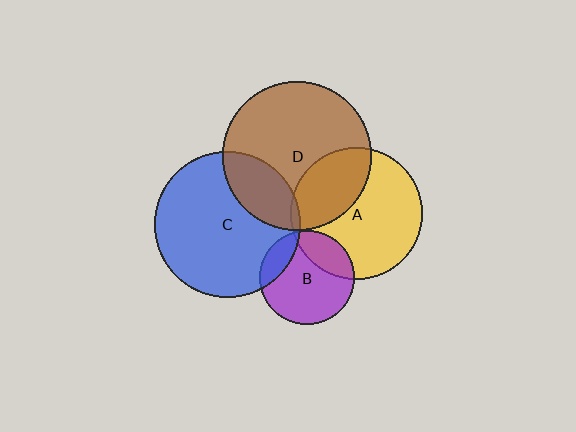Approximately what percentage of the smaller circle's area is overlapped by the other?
Approximately 25%.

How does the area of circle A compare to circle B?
Approximately 2.0 times.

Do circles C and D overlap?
Yes.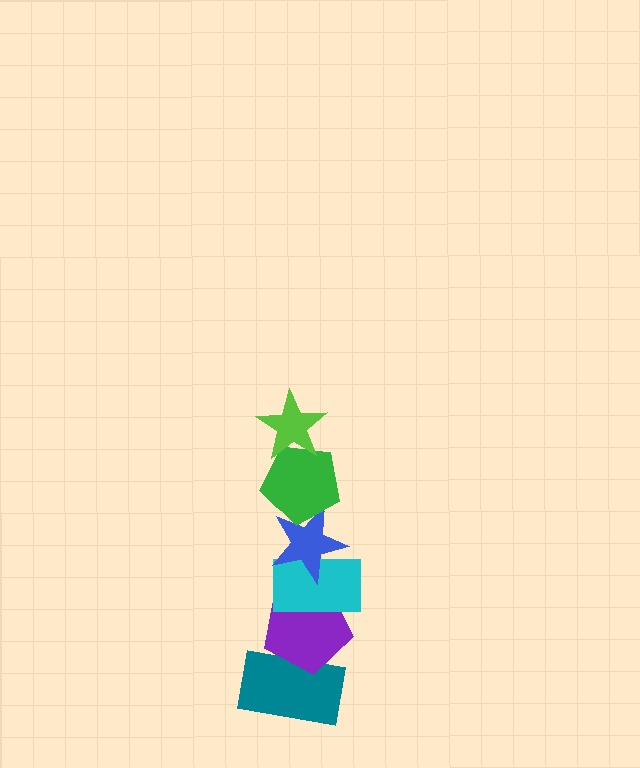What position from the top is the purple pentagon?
The purple pentagon is 5th from the top.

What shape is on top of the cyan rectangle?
The blue star is on top of the cyan rectangle.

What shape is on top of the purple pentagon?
The cyan rectangle is on top of the purple pentagon.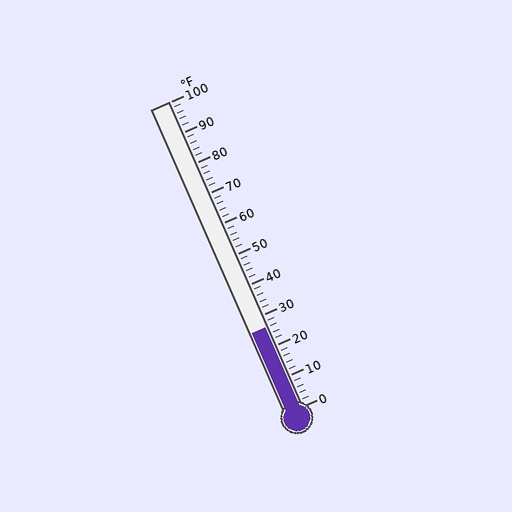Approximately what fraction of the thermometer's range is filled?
The thermometer is filled to approximately 25% of its range.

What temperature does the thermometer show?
The thermometer shows approximately 26°F.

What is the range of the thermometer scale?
The thermometer scale ranges from 0°F to 100°F.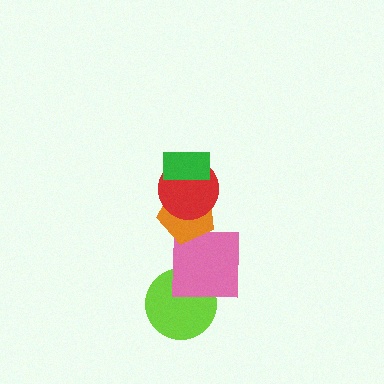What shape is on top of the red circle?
The green rectangle is on top of the red circle.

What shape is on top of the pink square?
The orange pentagon is on top of the pink square.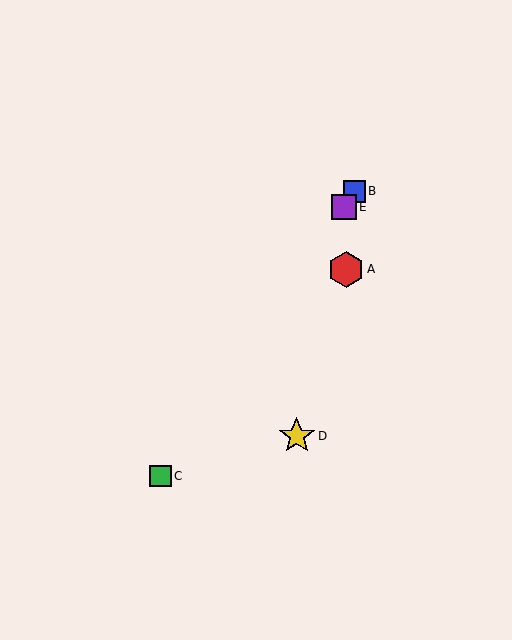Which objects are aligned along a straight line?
Objects B, C, E are aligned along a straight line.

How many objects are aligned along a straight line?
3 objects (B, C, E) are aligned along a straight line.